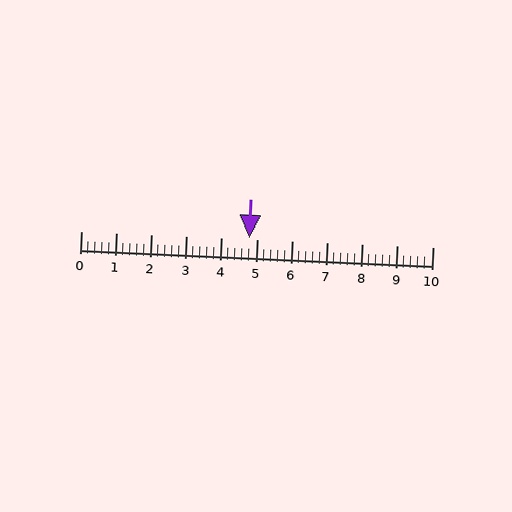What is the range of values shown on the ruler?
The ruler shows values from 0 to 10.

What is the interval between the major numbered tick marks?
The major tick marks are spaced 1 units apart.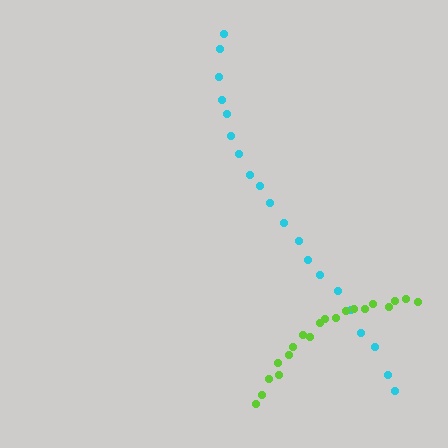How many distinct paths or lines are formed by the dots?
There are 2 distinct paths.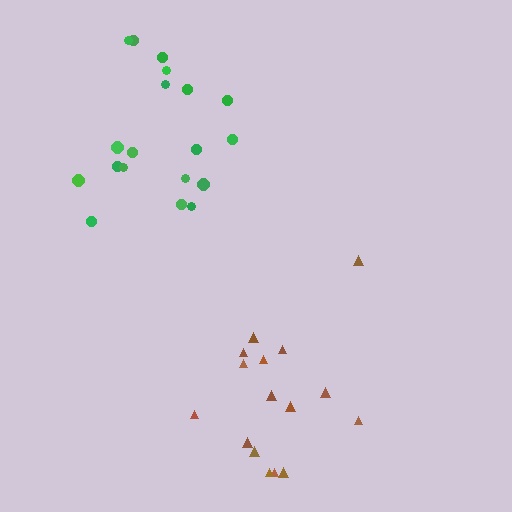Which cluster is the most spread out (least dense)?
Brown.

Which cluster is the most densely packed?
Green.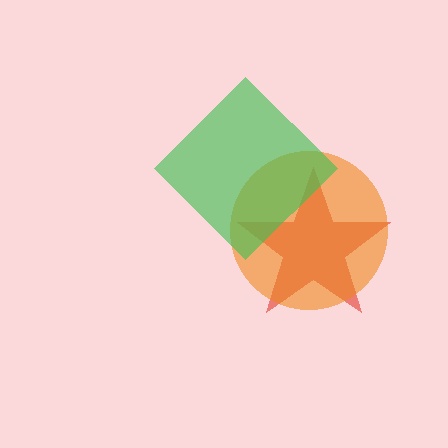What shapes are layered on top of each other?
The layered shapes are: a red star, an orange circle, a green diamond.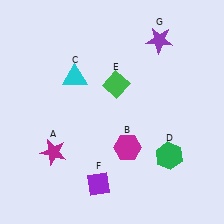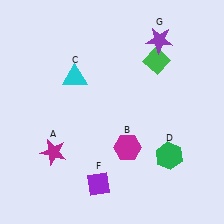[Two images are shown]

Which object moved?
The green diamond (E) moved right.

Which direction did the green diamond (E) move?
The green diamond (E) moved right.